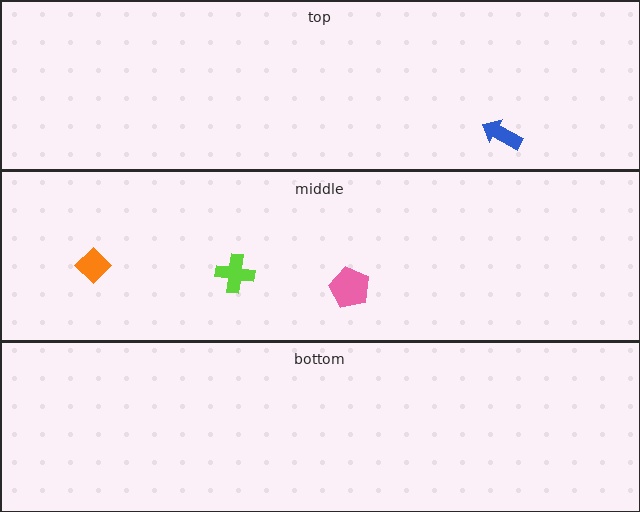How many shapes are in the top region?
1.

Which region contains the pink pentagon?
The middle region.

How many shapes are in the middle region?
3.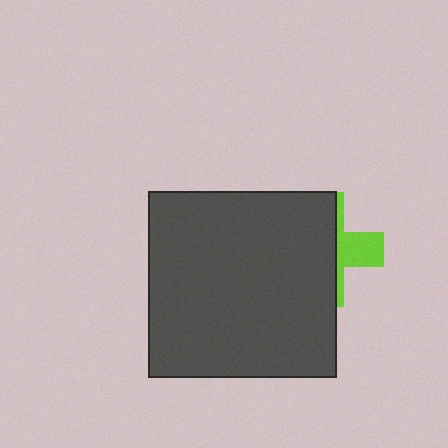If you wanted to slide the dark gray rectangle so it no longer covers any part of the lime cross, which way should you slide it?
Slide it left — that is the most direct way to separate the two shapes.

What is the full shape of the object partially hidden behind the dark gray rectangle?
The partially hidden object is a lime cross.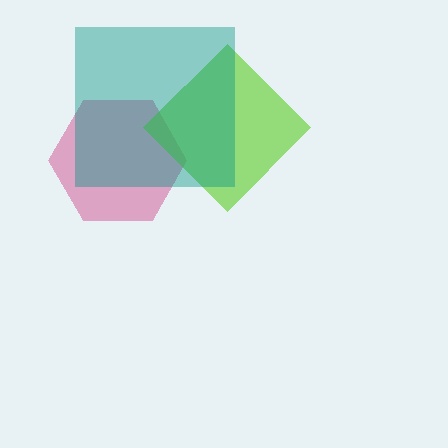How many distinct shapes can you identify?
There are 3 distinct shapes: a magenta hexagon, a lime diamond, a teal square.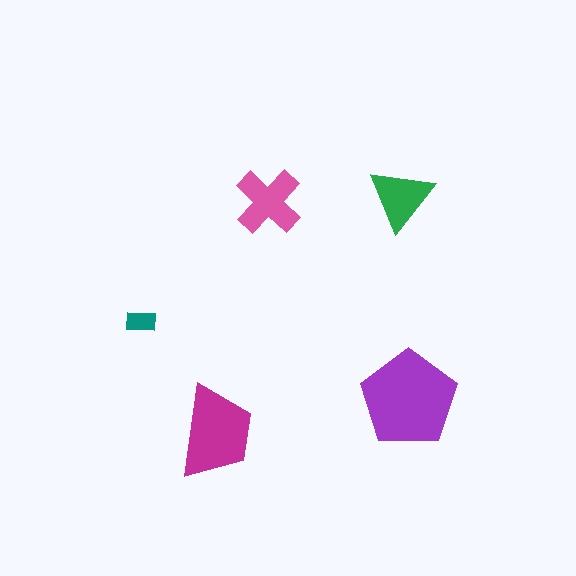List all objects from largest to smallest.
The purple pentagon, the magenta trapezoid, the pink cross, the green triangle, the teal rectangle.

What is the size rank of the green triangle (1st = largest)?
4th.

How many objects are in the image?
There are 5 objects in the image.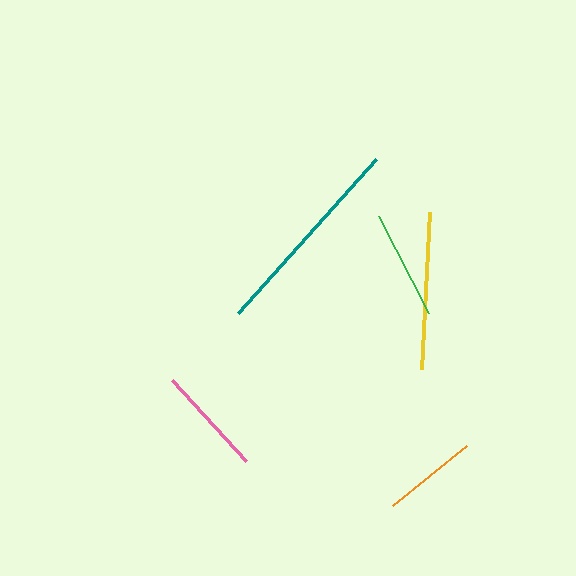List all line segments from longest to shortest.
From longest to shortest: teal, yellow, green, pink, orange.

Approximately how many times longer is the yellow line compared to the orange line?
The yellow line is approximately 1.6 times the length of the orange line.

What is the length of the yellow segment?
The yellow segment is approximately 156 pixels long.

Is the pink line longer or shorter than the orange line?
The pink line is longer than the orange line.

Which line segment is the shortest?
The orange line is the shortest at approximately 95 pixels.